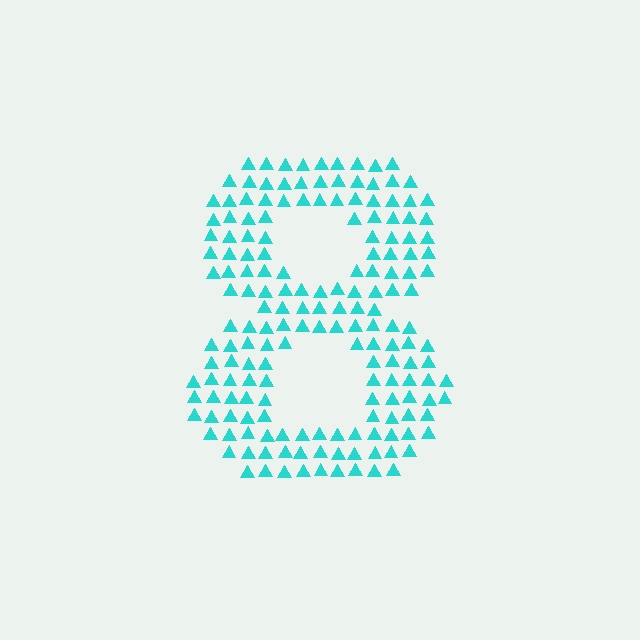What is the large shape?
The large shape is the digit 8.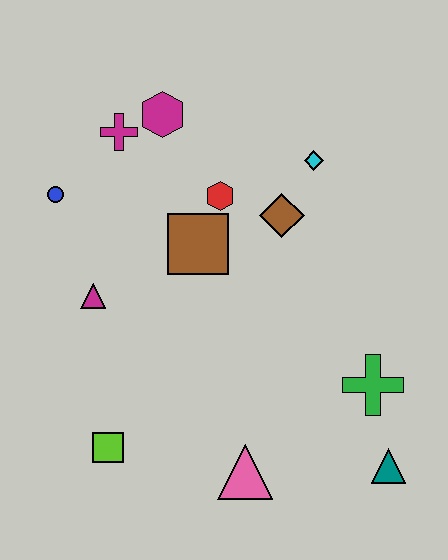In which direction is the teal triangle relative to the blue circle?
The teal triangle is to the right of the blue circle.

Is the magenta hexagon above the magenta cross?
Yes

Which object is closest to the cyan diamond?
The brown diamond is closest to the cyan diamond.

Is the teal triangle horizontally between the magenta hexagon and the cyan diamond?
No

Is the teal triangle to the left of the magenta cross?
No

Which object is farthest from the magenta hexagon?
The teal triangle is farthest from the magenta hexagon.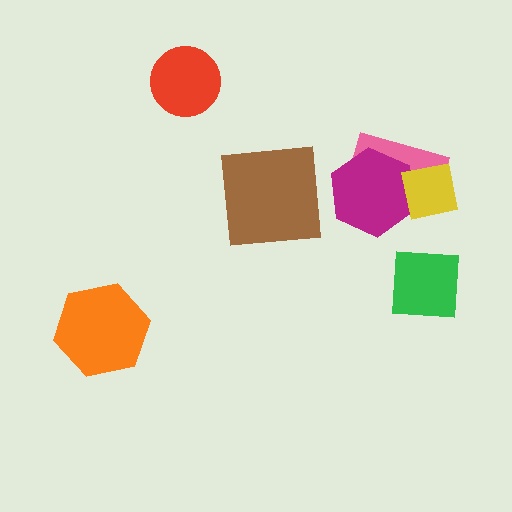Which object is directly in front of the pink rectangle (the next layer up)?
The magenta hexagon is directly in front of the pink rectangle.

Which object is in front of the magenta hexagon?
The yellow square is in front of the magenta hexagon.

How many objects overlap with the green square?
0 objects overlap with the green square.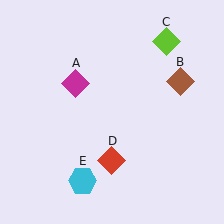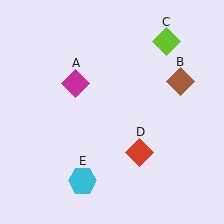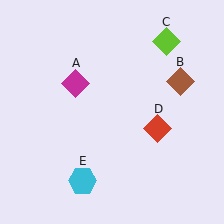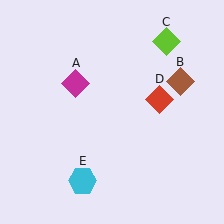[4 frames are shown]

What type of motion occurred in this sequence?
The red diamond (object D) rotated counterclockwise around the center of the scene.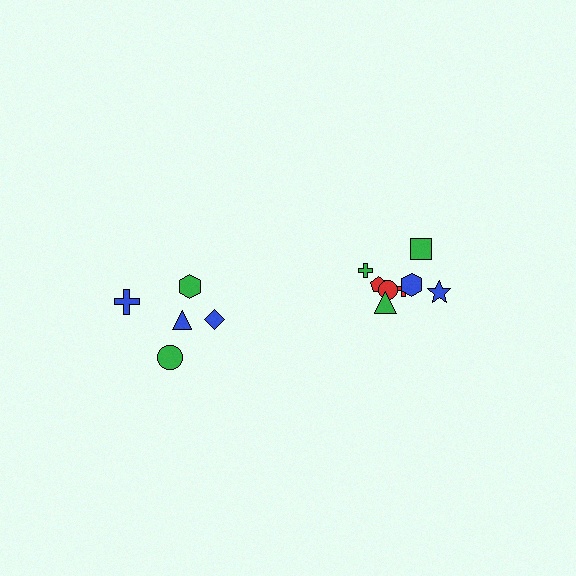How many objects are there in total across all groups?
There are 13 objects.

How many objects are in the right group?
There are 8 objects.